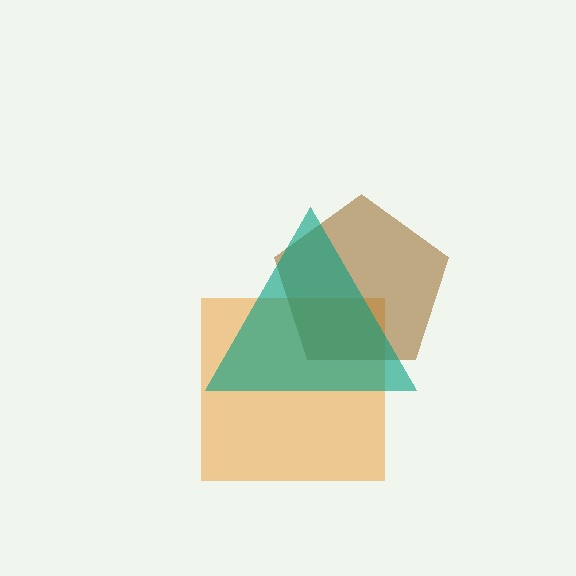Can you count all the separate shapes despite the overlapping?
Yes, there are 3 separate shapes.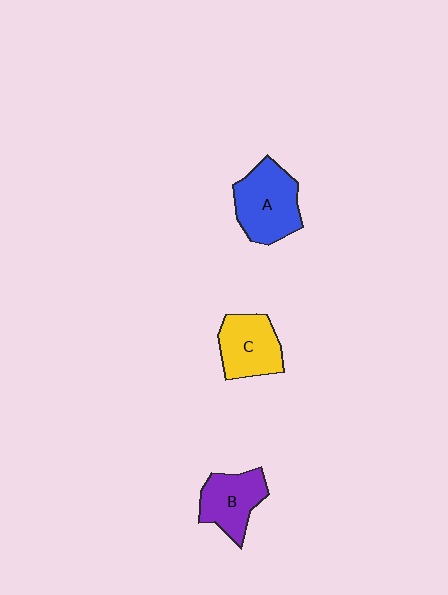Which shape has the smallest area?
Shape B (purple).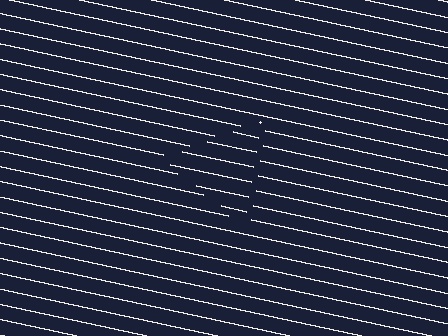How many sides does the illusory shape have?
3 sides — the line-ends trace a triangle.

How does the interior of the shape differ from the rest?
The interior of the shape contains the same grating, shifted by half a period — the contour is defined by the phase discontinuity where line-ends from the inner and outer gratings abut.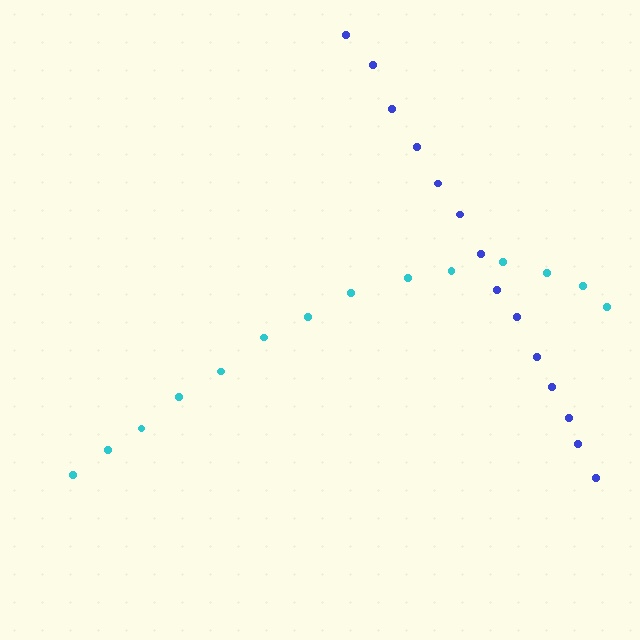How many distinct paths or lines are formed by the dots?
There are 2 distinct paths.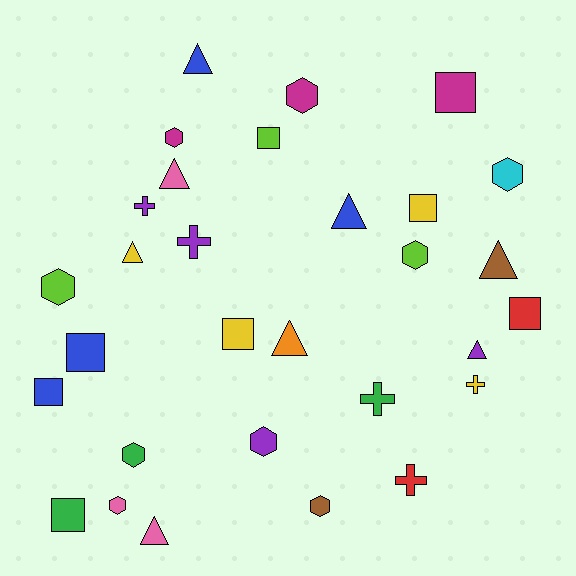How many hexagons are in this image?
There are 9 hexagons.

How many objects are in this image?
There are 30 objects.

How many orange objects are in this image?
There is 1 orange object.